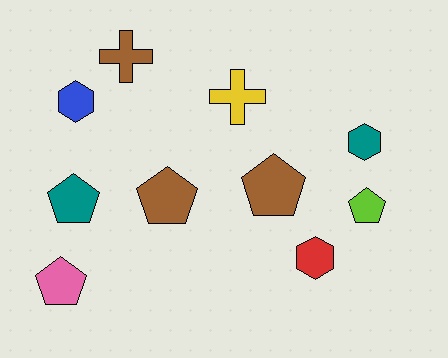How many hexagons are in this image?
There are 3 hexagons.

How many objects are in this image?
There are 10 objects.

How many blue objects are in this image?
There is 1 blue object.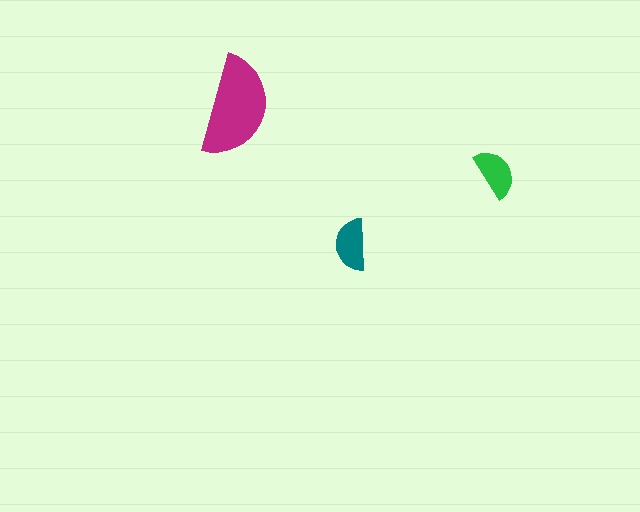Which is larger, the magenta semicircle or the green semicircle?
The magenta one.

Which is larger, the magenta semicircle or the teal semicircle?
The magenta one.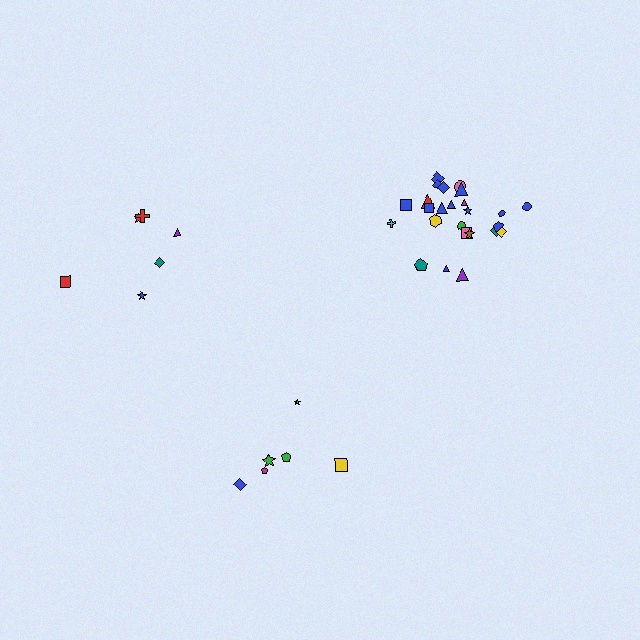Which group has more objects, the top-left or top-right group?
The top-right group.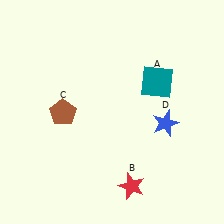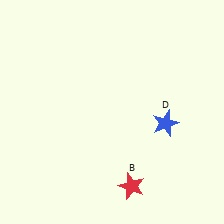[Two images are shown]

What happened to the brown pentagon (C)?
The brown pentagon (C) was removed in Image 2. It was in the bottom-left area of Image 1.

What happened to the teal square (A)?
The teal square (A) was removed in Image 2. It was in the top-right area of Image 1.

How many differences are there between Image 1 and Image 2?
There are 2 differences between the two images.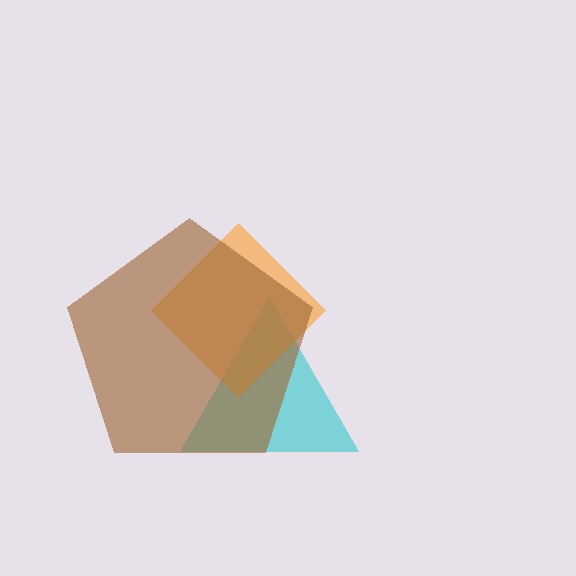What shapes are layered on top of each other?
The layered shapes are: a cyan triangle, an orange diamond, a brown pentagon.